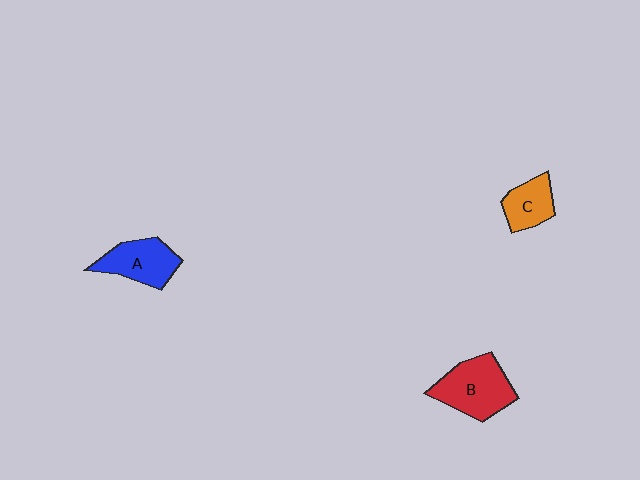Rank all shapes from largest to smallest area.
From largest to smallest: B (red), A (blue), C (orange).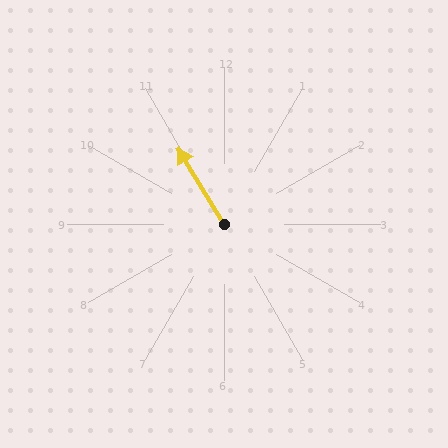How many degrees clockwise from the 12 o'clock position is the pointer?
Approximately 329 degrees.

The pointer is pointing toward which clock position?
Roughly 11 o'clock.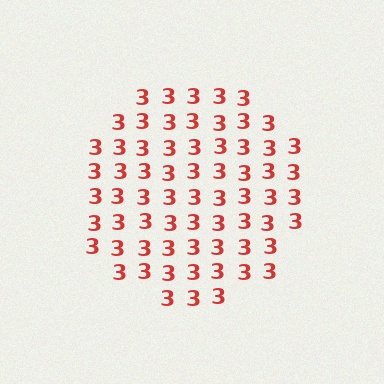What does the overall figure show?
The overall figure shows a circle.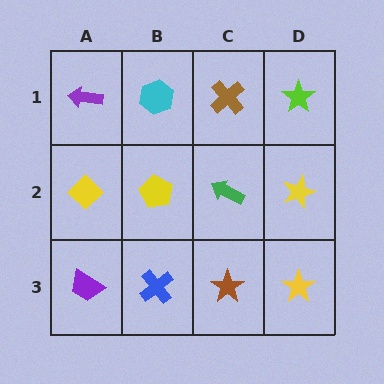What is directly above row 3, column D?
A yellow star.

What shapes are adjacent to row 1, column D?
A yellow star (row 2, column D), a brown cross (row 1, column C).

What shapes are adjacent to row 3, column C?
A green arrow (row 2, column C), a blue cross (row 3, column B), a yellow star (row 3, column D).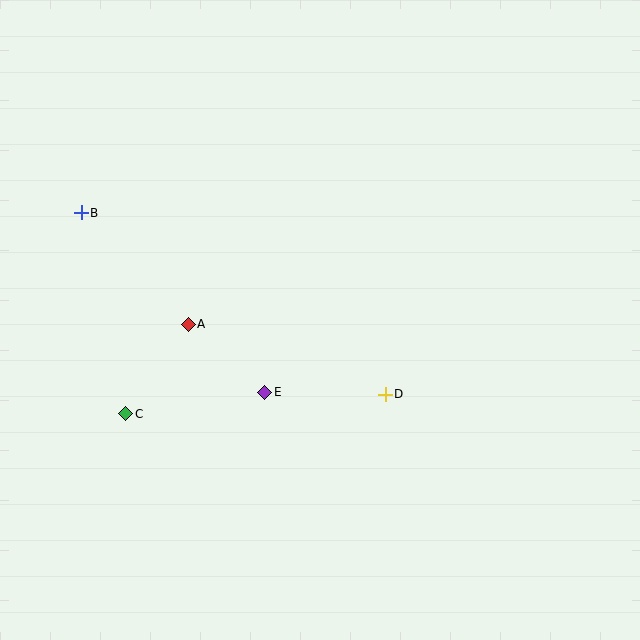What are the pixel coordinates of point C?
Point C is at (126, 414).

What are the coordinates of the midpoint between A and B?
The midpoint between A and B is at (135, 269).